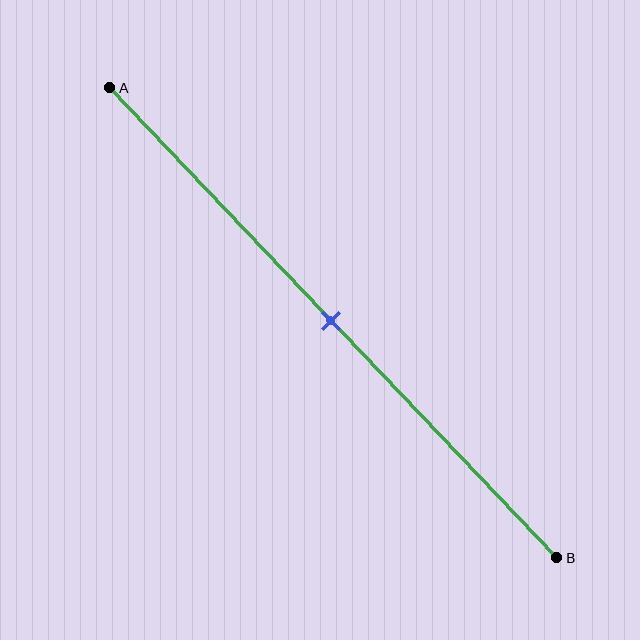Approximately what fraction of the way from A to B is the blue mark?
The blue mark is approximately 50% of the way from A to B.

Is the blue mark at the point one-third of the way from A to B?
No, the mark is at about 50% from A, not at the 33% one-third point.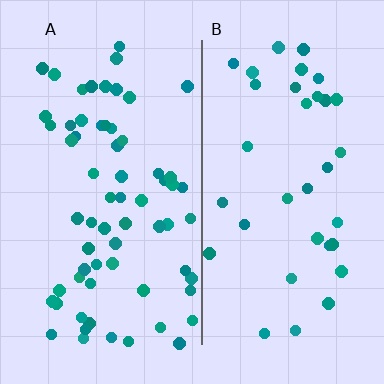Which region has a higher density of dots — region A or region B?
A (the left).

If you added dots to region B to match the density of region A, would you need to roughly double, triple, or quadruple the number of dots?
Approximately double.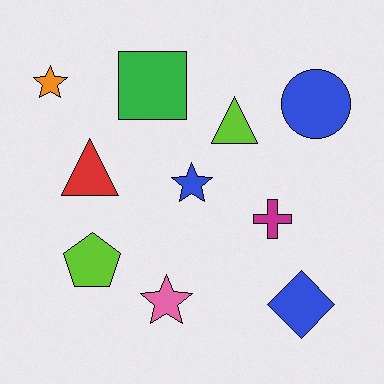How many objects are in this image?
There are 10 objects.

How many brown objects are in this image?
There are no brown objects.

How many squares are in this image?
There is 1 square.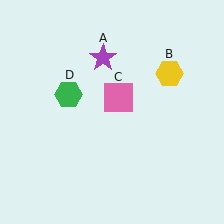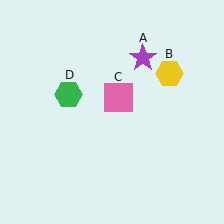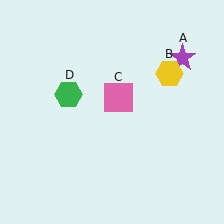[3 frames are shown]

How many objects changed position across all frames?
1 object changed position: purple star (object A).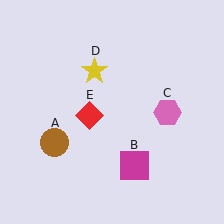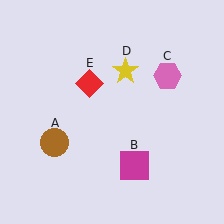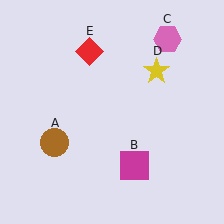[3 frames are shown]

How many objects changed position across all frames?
3 objects changed position: pink hexagon (object C), yellow star (object D), red diamond (object E).